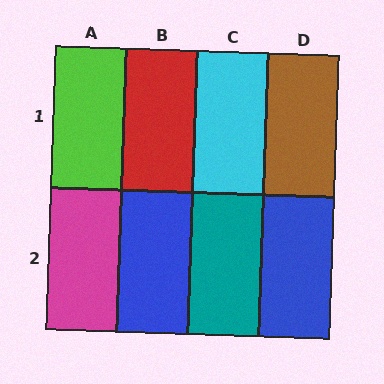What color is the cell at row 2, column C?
Teal.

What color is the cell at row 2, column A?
Magenta.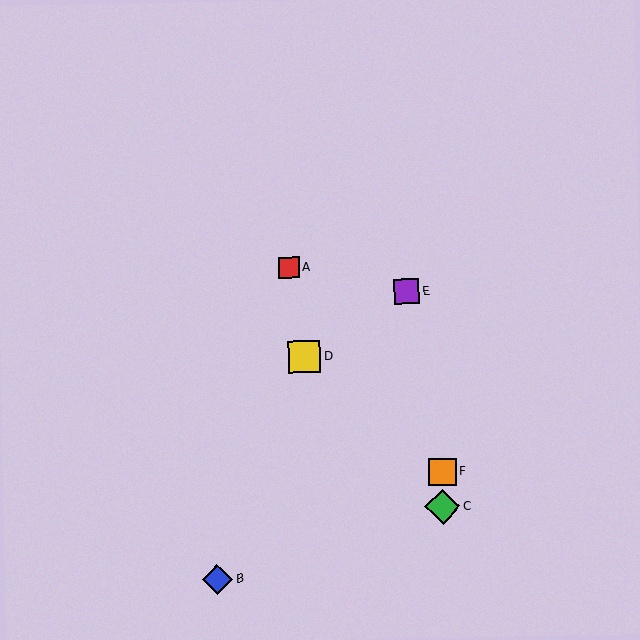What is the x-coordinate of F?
Object F is at x≈442.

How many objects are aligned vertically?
2 objects (C, F) are aligned vertically.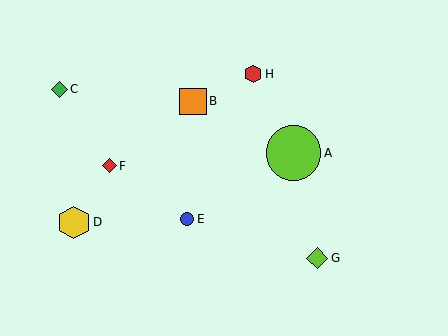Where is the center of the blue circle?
The center of the blue circle is at (187, 219).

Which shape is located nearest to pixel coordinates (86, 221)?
The yellow hexagon (labeled D) at (74, 222) is nearest to that location.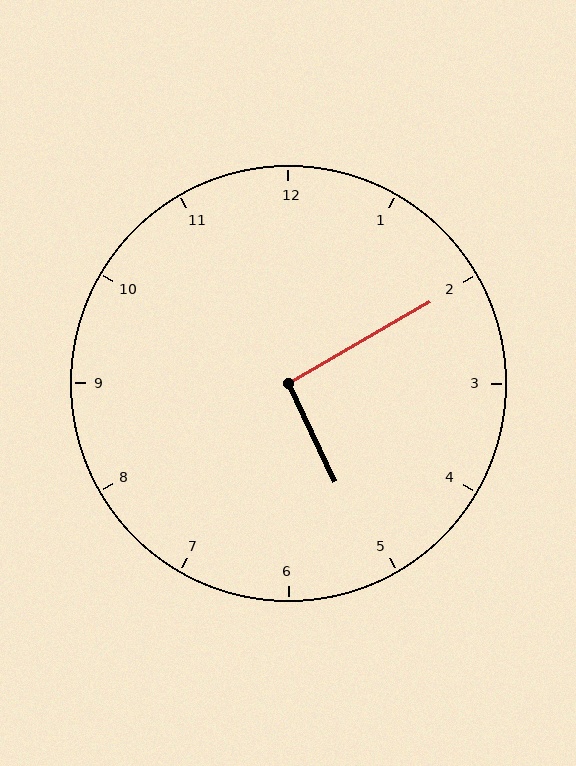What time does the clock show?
5:10.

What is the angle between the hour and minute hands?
Approximately 95 degrees.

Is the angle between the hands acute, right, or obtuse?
It is right.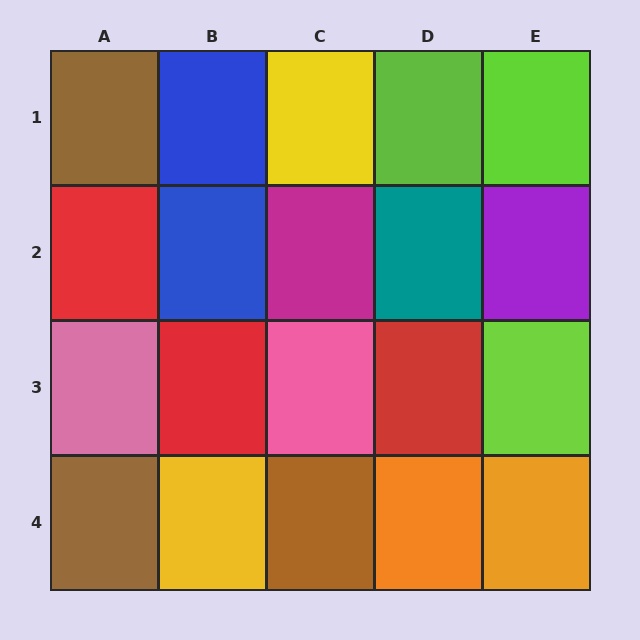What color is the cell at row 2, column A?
Red.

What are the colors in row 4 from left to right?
Brown, yellow, brown, orange, orange.